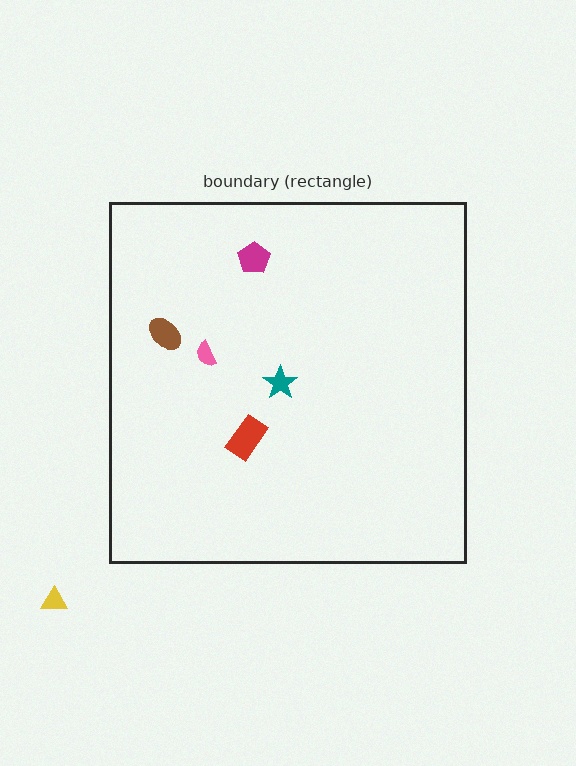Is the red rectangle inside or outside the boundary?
Inside.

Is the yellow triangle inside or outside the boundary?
Outside.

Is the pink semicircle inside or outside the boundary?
Inside.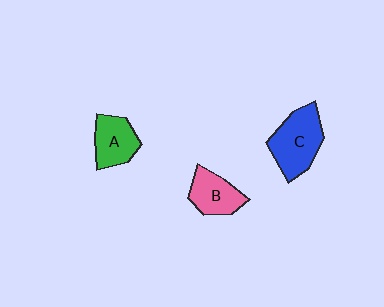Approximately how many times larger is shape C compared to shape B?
Approximately 1.5 times.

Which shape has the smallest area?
Shape B (pink).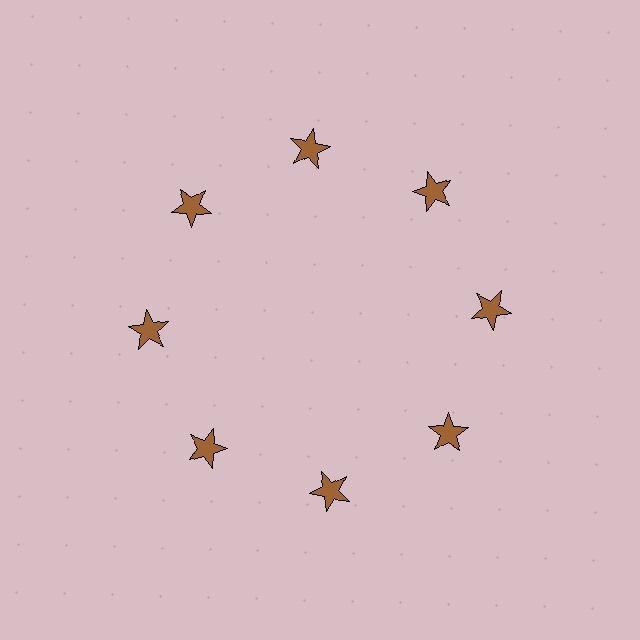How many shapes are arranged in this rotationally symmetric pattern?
There are 8 shapes, arranged in 8 groups of 1.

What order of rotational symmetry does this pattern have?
This pattern has 8-fold rotational symmetry.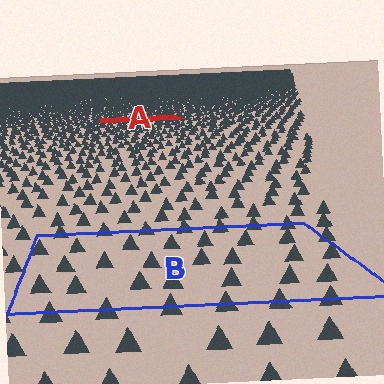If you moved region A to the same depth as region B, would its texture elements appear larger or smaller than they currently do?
They would appear larger. At a closer depth, the same texture elements are projected at a bigger on-screen size.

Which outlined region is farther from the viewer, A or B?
Region A is farther from the viewer — the texture elements inside it appear smaller and more densely packed.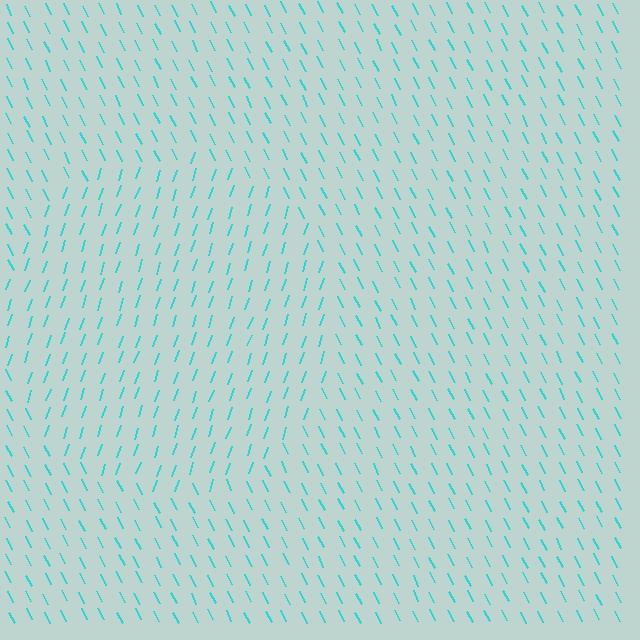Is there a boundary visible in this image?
Yes, there is a texture boundary formed by a change in line orientation.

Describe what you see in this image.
The image is filled with small cyan line segments. A circle region in the image has lines oriented differently from the surrounding lines, creating a visible texture boundary.